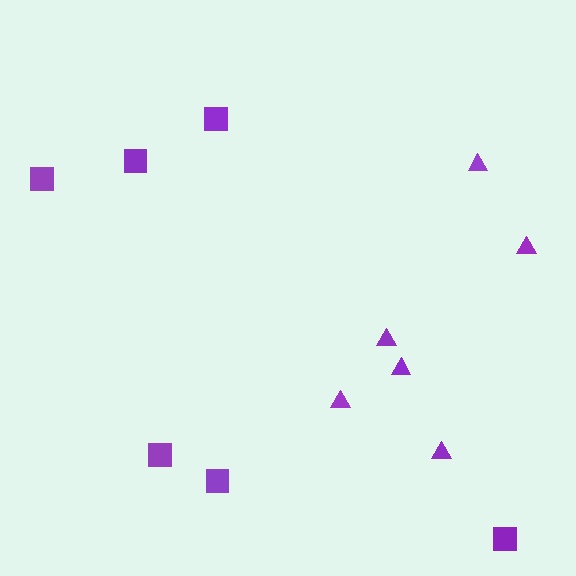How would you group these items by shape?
There are 2 groups: one group of squares (6) and one group of triangles (6).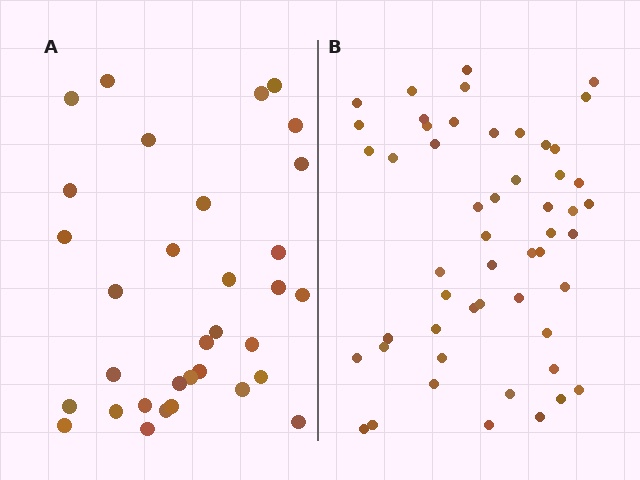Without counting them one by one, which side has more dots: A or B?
Region B (the right region) has more dots.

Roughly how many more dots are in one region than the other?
Region B has approximately 20 more dots than region A.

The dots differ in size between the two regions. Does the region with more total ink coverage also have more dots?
No. Region A has more total ink coverage because its dots are larger, but region B actually contains more individual dots. Total area can be misleading — the number of items is what matters here.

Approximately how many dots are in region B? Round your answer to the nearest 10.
About 50 dots. (The exact count is 52, which rounds to 50.)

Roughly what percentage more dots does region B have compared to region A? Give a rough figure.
About 60% more.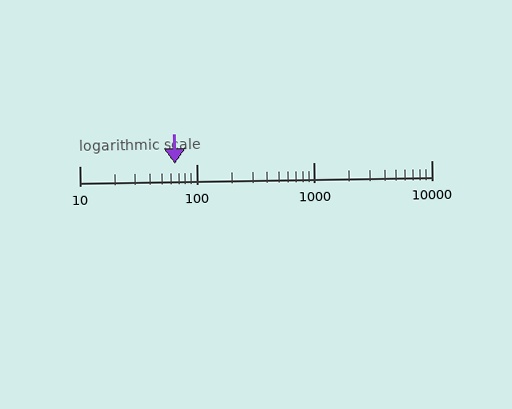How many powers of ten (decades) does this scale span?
The scale spans 3 decades, from 10 to 10000.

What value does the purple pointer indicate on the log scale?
The pointer indicates approximately 65.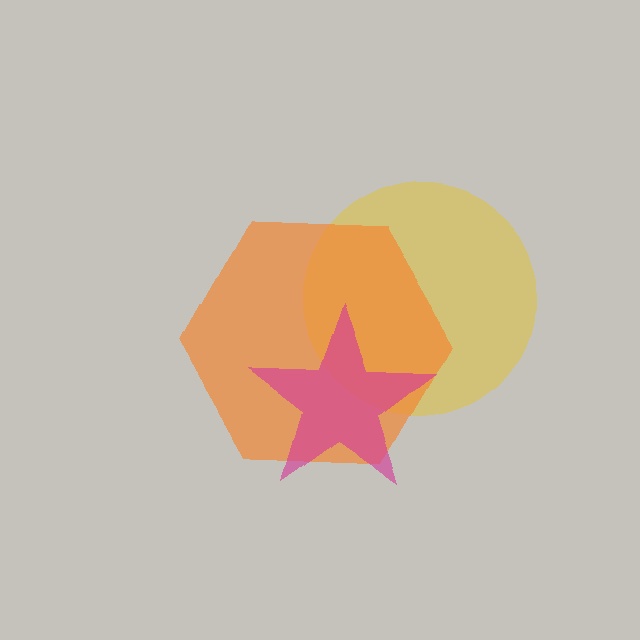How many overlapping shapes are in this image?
There are 3 overlapping shapes in the image.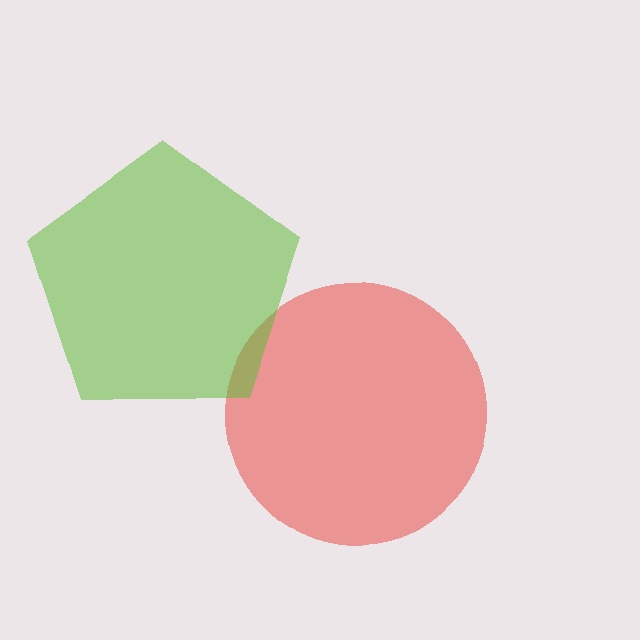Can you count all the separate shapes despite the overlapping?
Yes, there are 2 separate shapes.